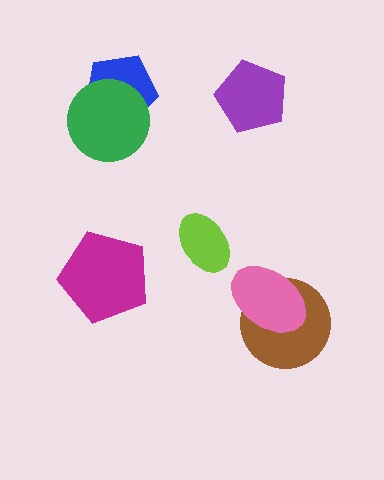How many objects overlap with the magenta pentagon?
0 objects overlap with the magenta pentagon.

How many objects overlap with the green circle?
1 object overlaps with the green circle.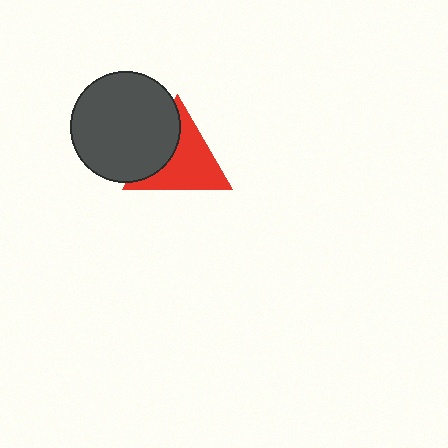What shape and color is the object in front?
The object in front is a dark gray circle.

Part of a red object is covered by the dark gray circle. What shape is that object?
It is a triangle.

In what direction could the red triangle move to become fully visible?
The red triangle could move right. That would shift it out from behind the dark gray circle entirely.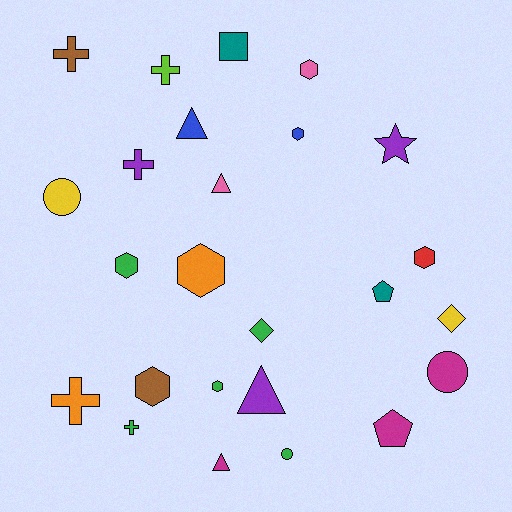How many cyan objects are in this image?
There are no cyan objects.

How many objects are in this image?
There are 25 objects.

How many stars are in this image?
There is 1 star.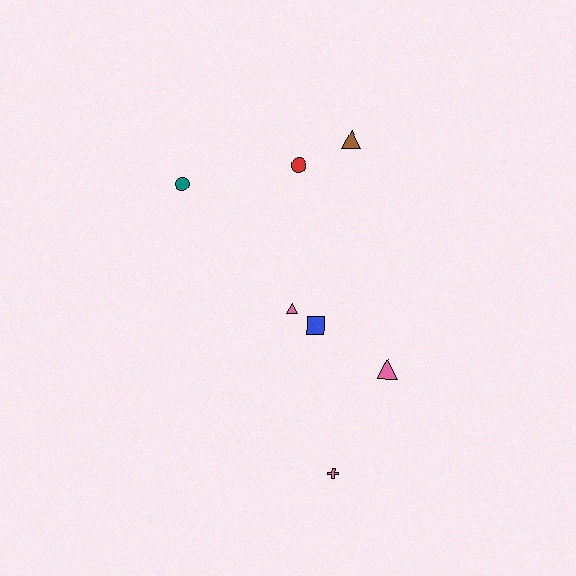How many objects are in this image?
There are 7 objects.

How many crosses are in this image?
There is 1 cross.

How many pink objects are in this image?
There are 3 pink objects.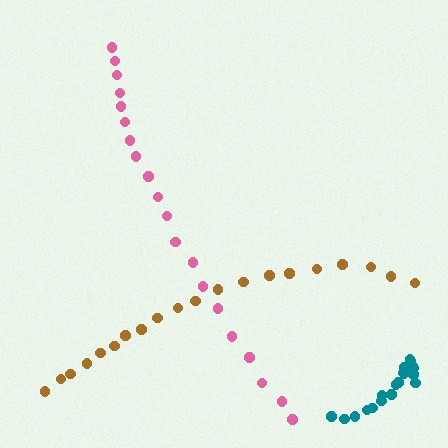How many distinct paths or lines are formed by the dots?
There are 3 distinct paths.